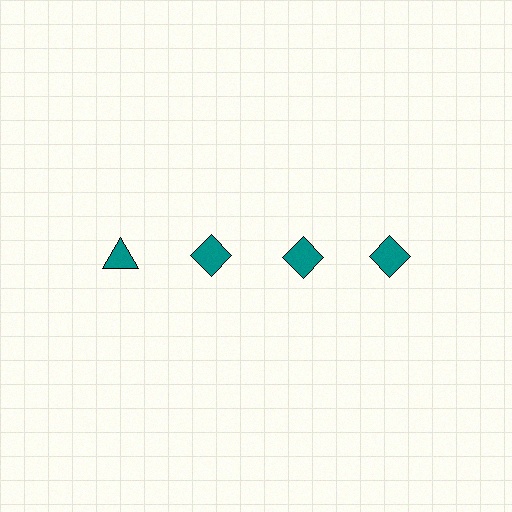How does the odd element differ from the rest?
It has a different shape: triangle instead of diamond.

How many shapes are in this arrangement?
There are 4 shapes arranged in a grid pattern.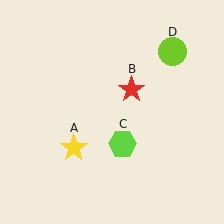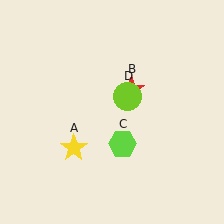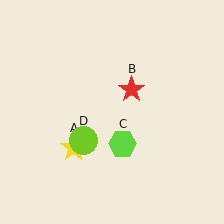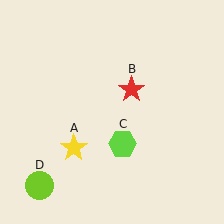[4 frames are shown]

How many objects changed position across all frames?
1 object changed position: lime circle (object D).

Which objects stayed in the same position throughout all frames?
Yellow star (object A) and red star (object B) and lime hexagon (object C) remained stationary.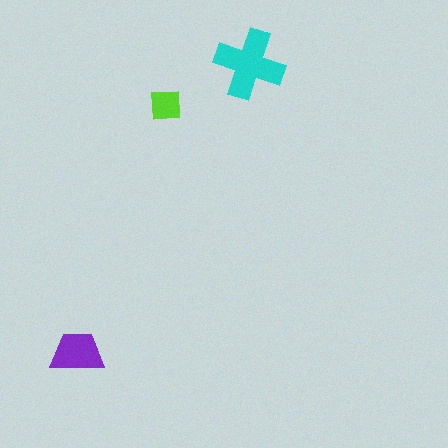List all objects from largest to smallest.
The cyan cross, the purple trapezoid, the lime square.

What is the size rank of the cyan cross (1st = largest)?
1st.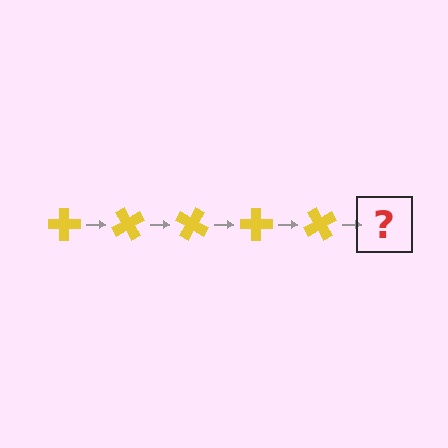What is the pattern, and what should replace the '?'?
The pattern is that the cross rotates 60 degrees each step. The '?' should be a yellow cross rotated 300 degrees.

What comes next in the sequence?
The next element should be a yellow cross rotated 300 degrees.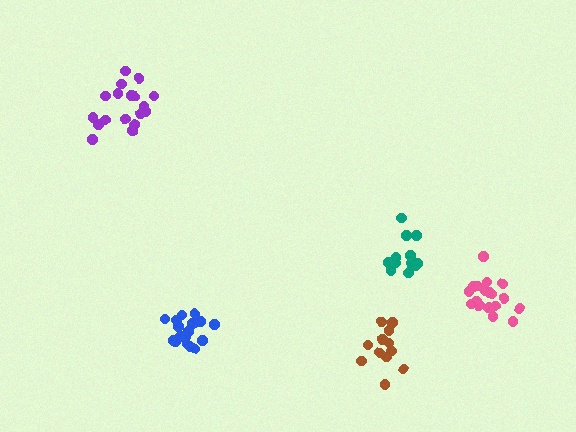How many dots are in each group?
Group 1: 12 dots, Group 2: 18 dots, Group 3: 18 dots, Group 4: 17 dots, Group 5: 13 dots (78 total).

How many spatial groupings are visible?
There are 5 spatial groupings.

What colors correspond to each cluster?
The clusters are colored: brown, purple, pink, blue, teal.